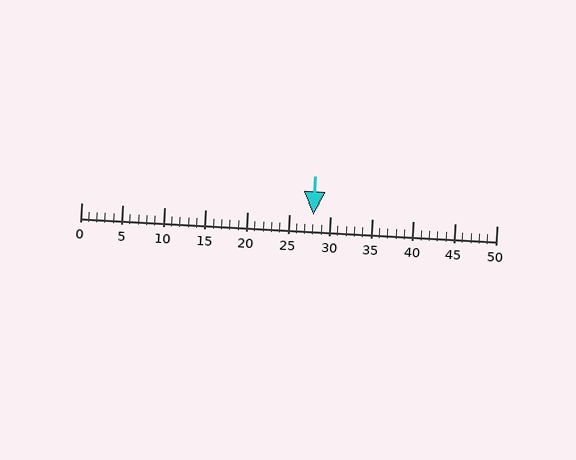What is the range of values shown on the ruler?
The ruler shows values from 0 to 50.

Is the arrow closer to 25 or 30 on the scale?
The arrow is closer to 30.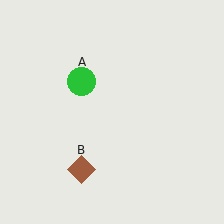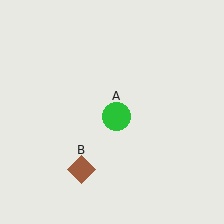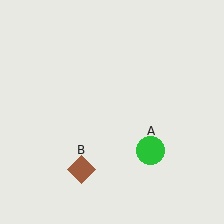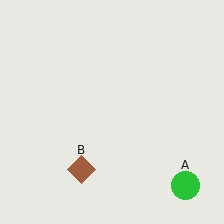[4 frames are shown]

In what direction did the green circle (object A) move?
The green circle (object A) moved down and to the right.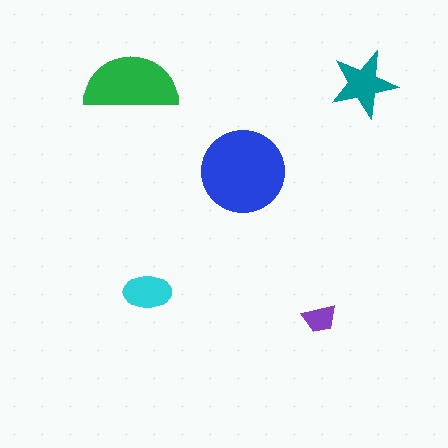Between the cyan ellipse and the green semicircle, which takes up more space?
The green semicircle.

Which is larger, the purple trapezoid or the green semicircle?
The green semicircle.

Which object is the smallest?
The purple trapezoid.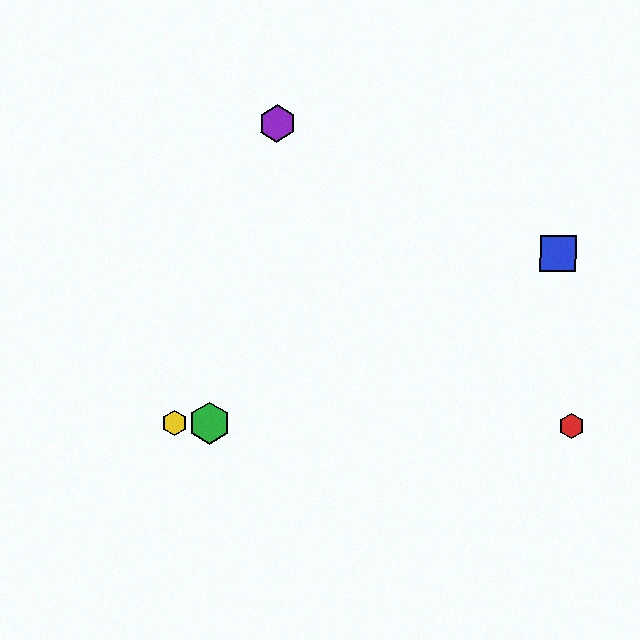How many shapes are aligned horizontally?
3 shapes (the red hexagon, the green hexagon, the yellow hexagon) are aligned horizontally.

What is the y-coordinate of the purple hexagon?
The purple hexagon is at y≈123.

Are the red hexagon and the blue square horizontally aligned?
No, the red hexagon is at y≈426 and the blue square is at y≈254.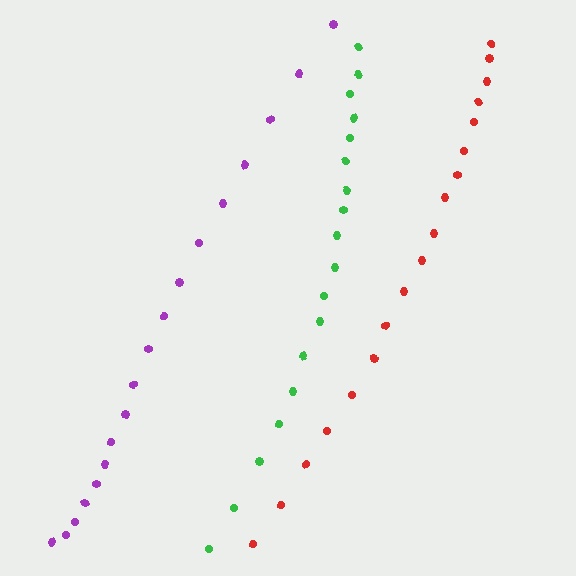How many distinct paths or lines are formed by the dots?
There are 3 distinct paths.